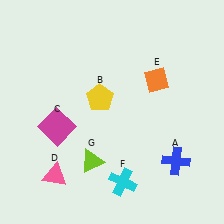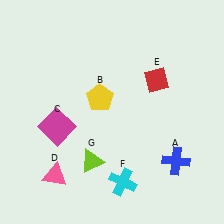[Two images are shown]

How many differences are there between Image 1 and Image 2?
There is 1 difference between the two images.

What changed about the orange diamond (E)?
In Image 1, E is orange. In Image 2, it changed to red.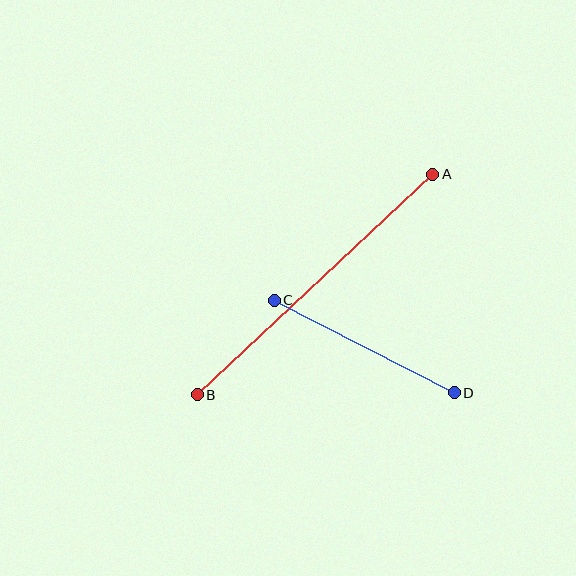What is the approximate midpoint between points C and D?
The midpoint is at approximately (364, 347) pixels.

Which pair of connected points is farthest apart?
Points A and B are farthest apart.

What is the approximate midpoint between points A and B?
The midpoint is at approximately (315, 285) pixels.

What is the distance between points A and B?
The distance is approximately 323 pixels.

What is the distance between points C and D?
The distance is approximately 202 pixels.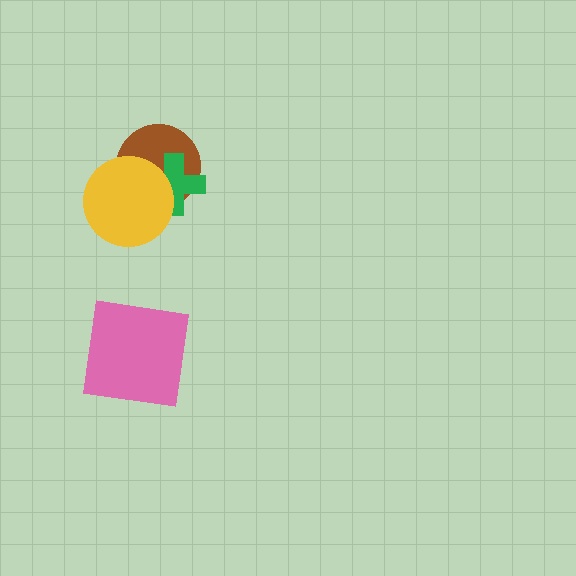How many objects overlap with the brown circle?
2 objects overlap with the brown circle.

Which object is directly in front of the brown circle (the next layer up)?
The green cross is directly in front of the brown circle.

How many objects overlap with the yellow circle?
2 objects overlap with the yellow circle.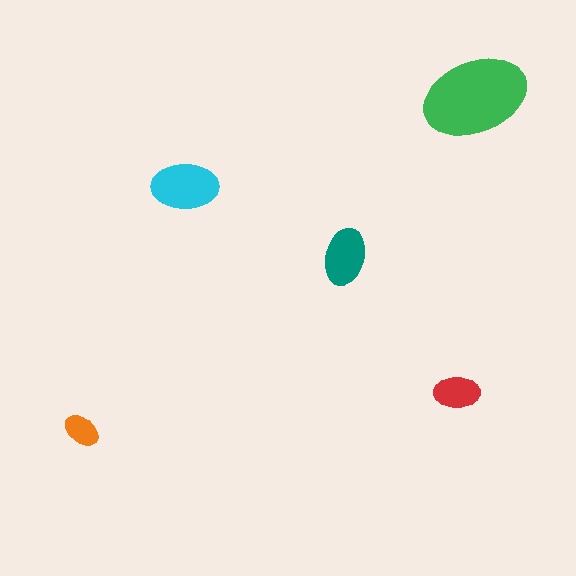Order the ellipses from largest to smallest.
the green one, the cyan one, the teal one, the red one, the orange one.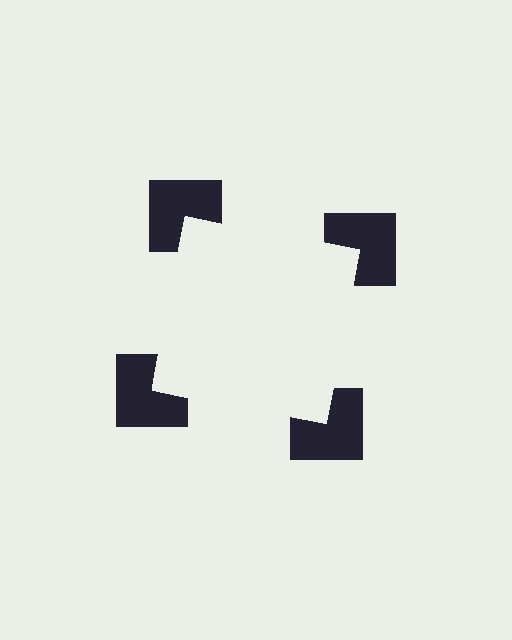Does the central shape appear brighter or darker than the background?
It typically appears slightly brighter than the background, even though no actual brightness change is drawn.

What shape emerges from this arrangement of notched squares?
An illusory square — its edges are inferred from the aligned wedge cuts in the notched squares, not physically drawn.